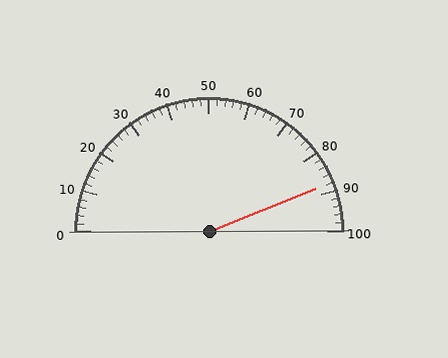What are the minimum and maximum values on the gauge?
The gauge ranges from 0 to 100.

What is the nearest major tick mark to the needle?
The nearest major tick mark is 90.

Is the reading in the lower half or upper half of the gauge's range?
The reading is in the upper half of the range (0 to 100).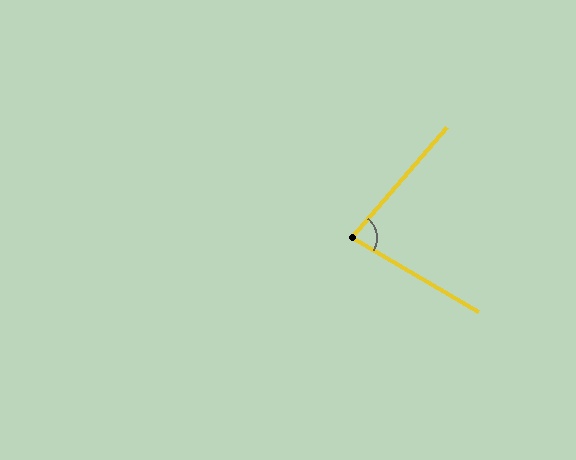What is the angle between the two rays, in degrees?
Approximately 79 degrees.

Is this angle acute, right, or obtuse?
It is acute.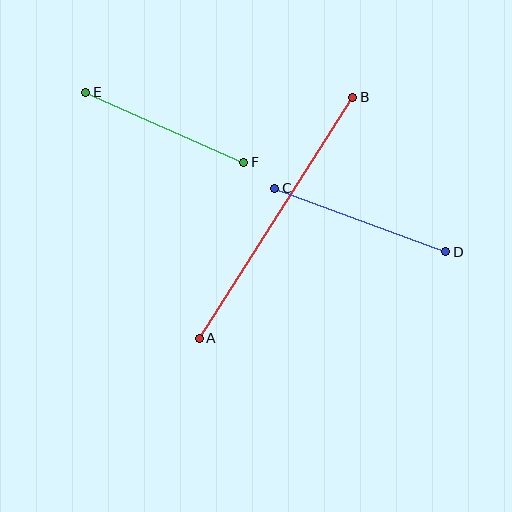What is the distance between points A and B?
The distance is approximately 286 pixels.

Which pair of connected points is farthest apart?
Points A and B are farthest apart.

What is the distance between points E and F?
The distance is approximately 173 pixels.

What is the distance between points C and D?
The distance is approximately 182 pixels.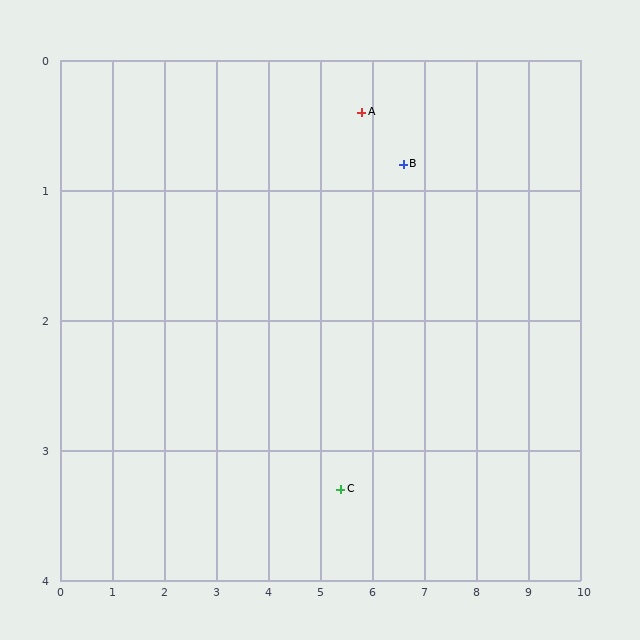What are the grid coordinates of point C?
Point C is at approximately (5.4, 3.3).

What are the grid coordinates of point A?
Point A is at approximately (5.8, 0.4).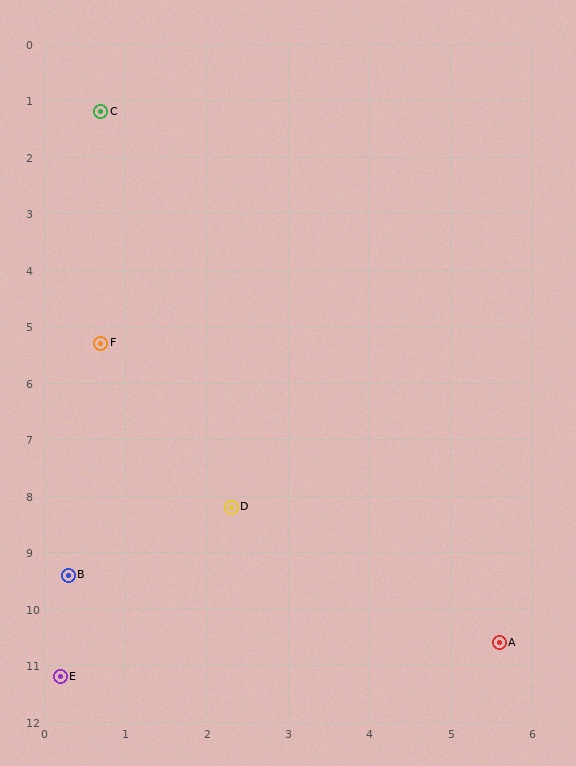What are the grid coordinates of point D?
Point D is at approximately (2.3, 8.2).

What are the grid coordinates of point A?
Point A is at approximately (5.6, 10.6).